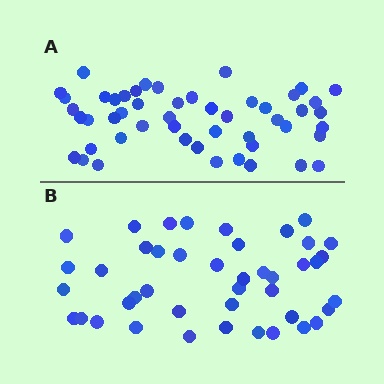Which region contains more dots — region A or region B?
Region A (the top region) has more dots.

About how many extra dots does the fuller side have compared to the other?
Region A has roughly 8 or so more dots than region B.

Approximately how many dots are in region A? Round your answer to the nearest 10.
About 50 dots.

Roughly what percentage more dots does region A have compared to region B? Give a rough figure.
About 15% more.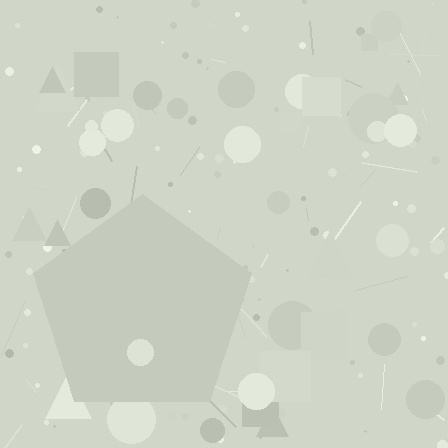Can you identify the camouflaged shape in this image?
The camouflaged shape is a pentagon.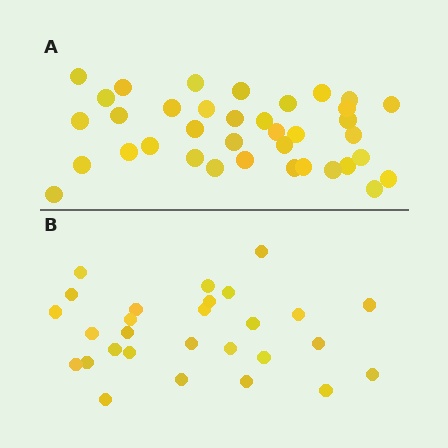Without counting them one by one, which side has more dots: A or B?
Region A (the top region) has more dots.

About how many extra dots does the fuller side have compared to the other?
Region A has roughly 8 or so more dots than region B.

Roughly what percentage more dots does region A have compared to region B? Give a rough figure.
About 30% more.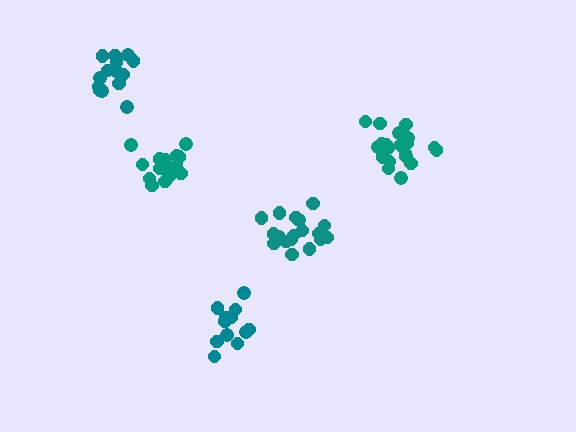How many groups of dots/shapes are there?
There are 5 groups.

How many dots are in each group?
Group 1: 14 dots, Group 2: 20 dots, Group 3: 15 dots, Group 4: 18 dots, Group 5: 15 dots (82 total).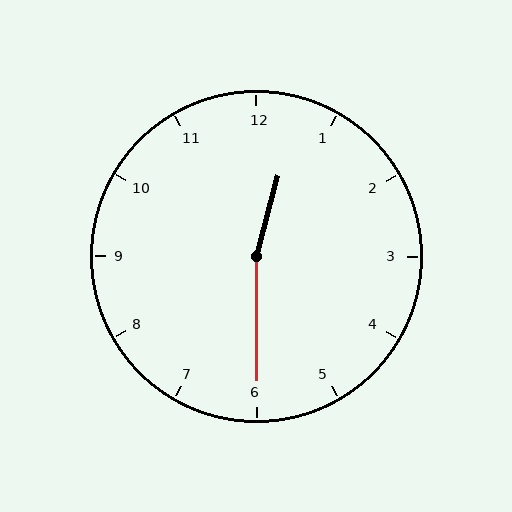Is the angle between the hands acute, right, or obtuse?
It is obtuse.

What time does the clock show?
12:30.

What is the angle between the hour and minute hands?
Approximately 165 degrees.